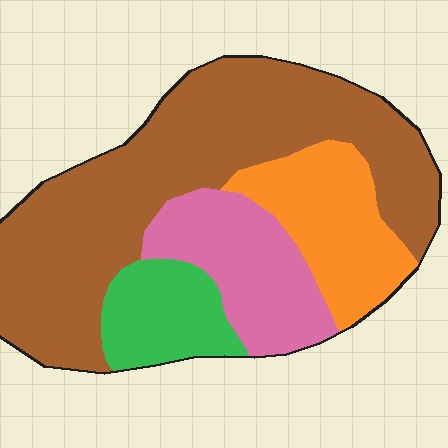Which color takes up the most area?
Brown, at roughly 55%.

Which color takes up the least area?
Green, at roughly 10%.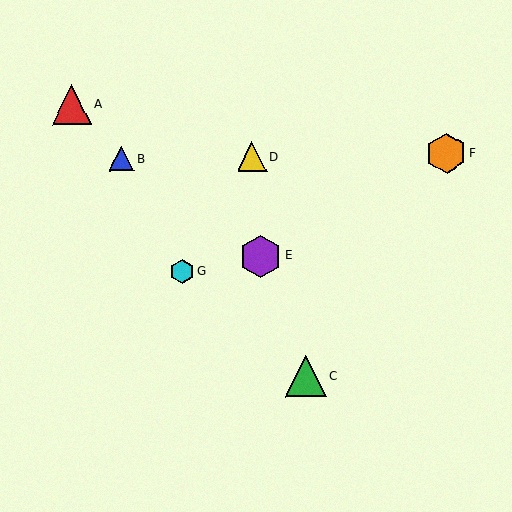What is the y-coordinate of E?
Object E is at y≈256.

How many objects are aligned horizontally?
3 objects (B, D, F) are aligned horizontally.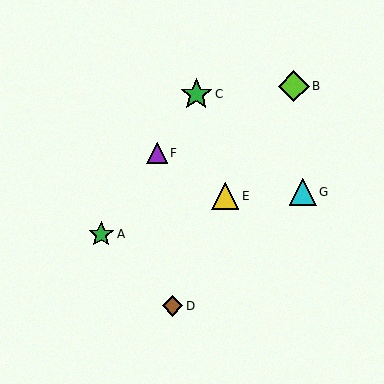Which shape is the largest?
The green star (labeled C) is the largest.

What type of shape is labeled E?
Shape E is a yellow triangle.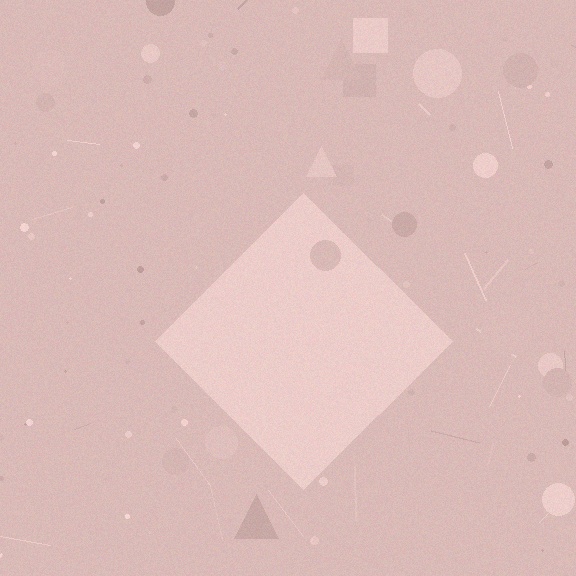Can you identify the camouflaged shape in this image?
The camouflaged shape is a diamond.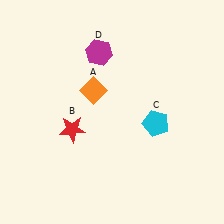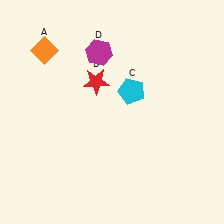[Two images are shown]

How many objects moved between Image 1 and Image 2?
3 objects moved between the two images.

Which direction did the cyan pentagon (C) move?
The cyan pentagon (C) moved up.